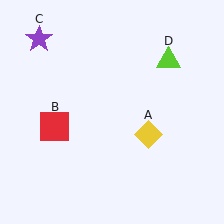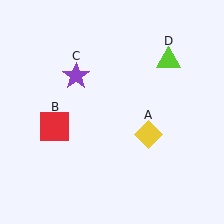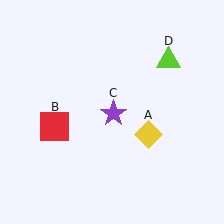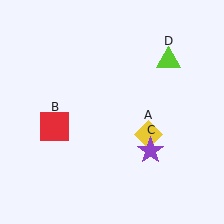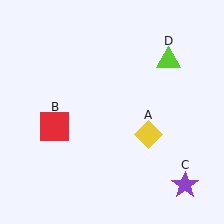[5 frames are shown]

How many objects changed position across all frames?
1 object changed position: purple star (object C).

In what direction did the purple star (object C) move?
The purple star (object C) moved down and to the right.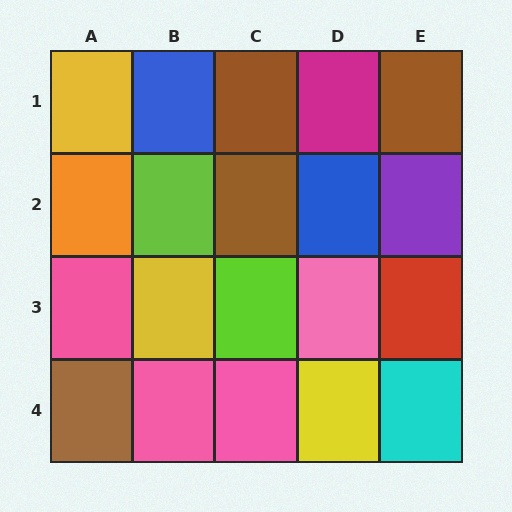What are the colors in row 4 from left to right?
Brown, pink, pink, yellow, cyan.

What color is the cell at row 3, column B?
Yellow.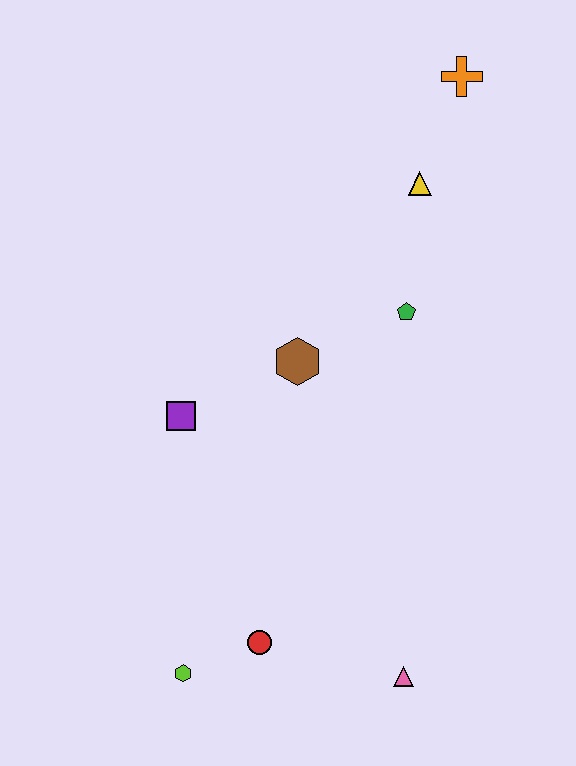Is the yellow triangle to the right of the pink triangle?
Yes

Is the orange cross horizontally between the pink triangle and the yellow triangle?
No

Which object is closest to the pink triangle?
The red circle is closest to the pink triangle.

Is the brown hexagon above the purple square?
Yes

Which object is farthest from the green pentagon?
The lime hexagon is farthest from the green pentagon.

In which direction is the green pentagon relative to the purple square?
The green pentagon is to the right of the purple square.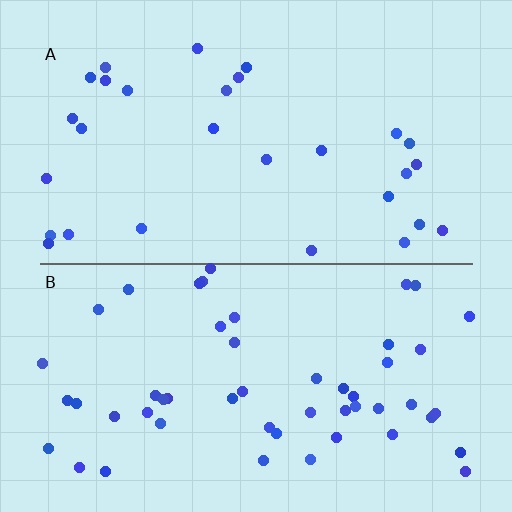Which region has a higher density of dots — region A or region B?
B (the bottom).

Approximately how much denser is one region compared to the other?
Approximately 1.8× — region B over region A.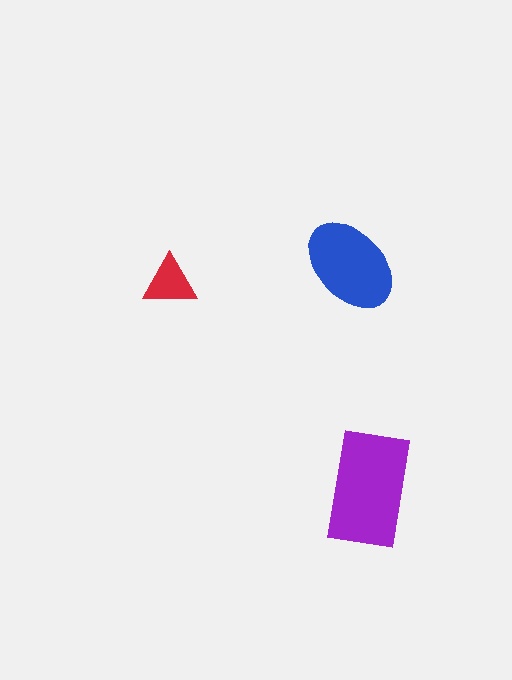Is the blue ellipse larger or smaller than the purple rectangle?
Smaller.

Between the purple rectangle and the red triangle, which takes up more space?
The purple rectangle.